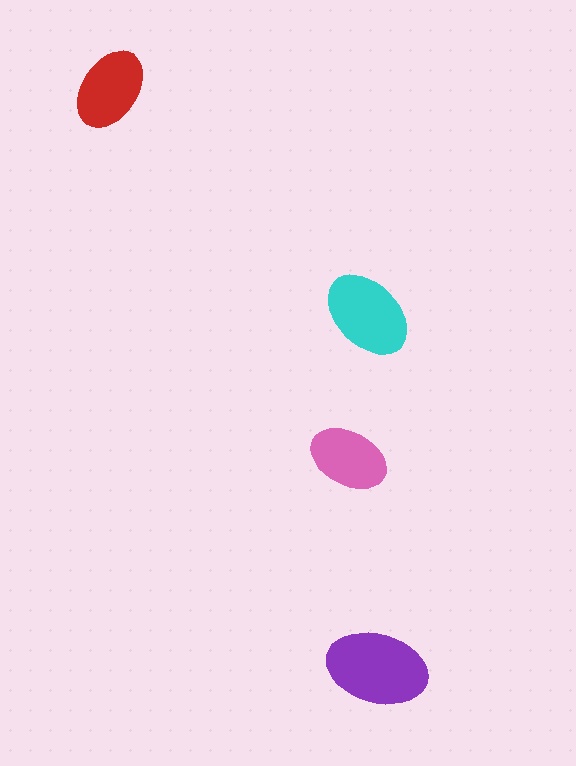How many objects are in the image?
There are 4 objects in the image.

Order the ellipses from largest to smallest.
the purple one, the cyan one, the red one, the pink one.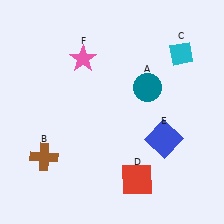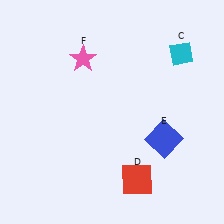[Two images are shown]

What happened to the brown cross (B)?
The brown cross (B) was removed in Image 2. It was in the bottom-left area of Image 1.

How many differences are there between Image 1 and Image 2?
There are 2 differences between the two images.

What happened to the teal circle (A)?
The teal circle (A) was removed in Image 2. It was in the top-right area of Image 1.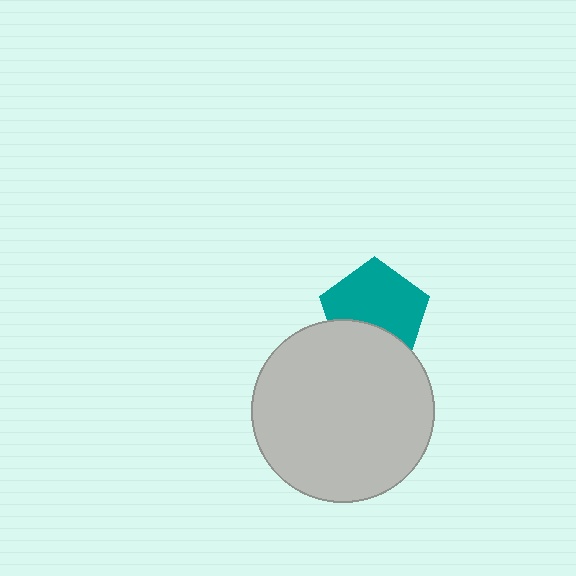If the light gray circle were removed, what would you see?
You would see the complete teal pentagon.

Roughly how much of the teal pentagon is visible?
Most of it is visible (roughly 67%).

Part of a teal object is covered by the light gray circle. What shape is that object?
It is a pentagon.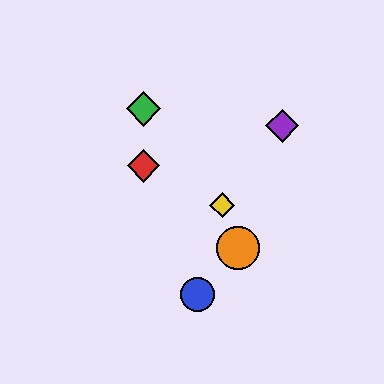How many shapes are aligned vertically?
2 shapes (the red diamond, the green diamond) are aligned vertically.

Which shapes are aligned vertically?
The red diamond, the green diamond are aligned vertically.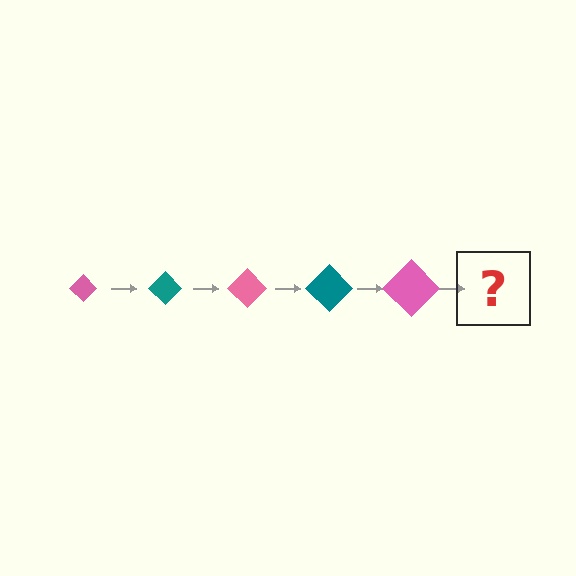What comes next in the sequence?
The next element should be a teal diamond, larger than the previous one.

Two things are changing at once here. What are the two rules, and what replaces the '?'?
The two rules are that the diamond grows larger each step and the color cycles through pink and teal. The '?' should be a teal diamond, larger than the previous one.